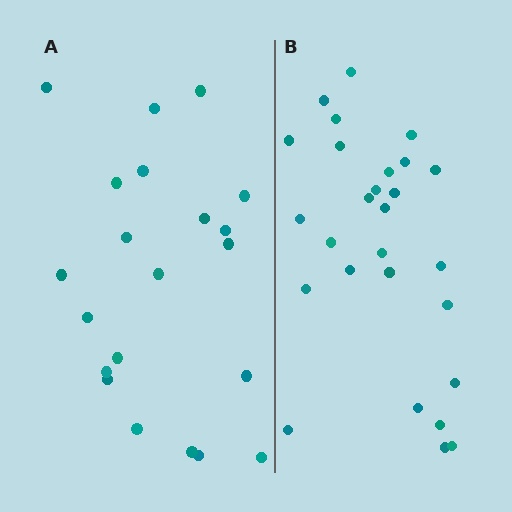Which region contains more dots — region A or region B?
Region B (the right region) has more dots.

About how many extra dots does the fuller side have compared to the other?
Region B has about 6 more dots than region A.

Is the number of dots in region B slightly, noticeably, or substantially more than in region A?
Region B has noticeably more, but not dramatically so. The ratio is roughly 1.3 to 1.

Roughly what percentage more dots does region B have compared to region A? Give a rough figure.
About 30% more.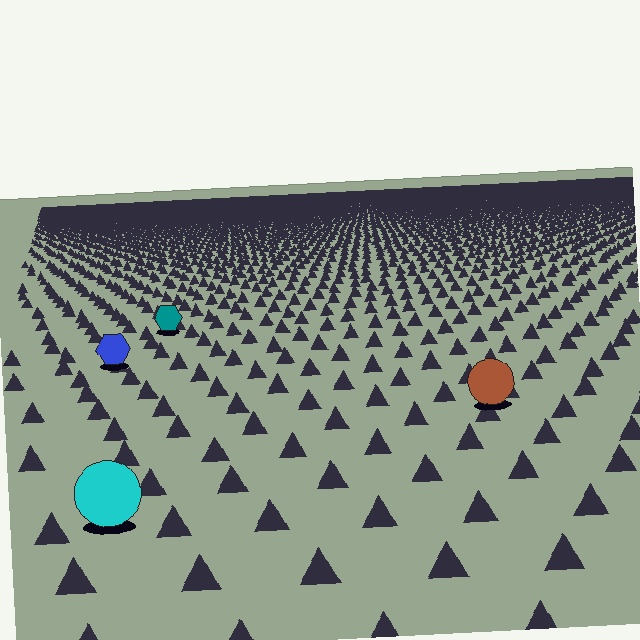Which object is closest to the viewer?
The cyan circle is closest. The texture marks near it are larger and more spread out.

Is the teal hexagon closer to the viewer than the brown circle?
No. The brown circle is closer — you can tell from the texture gradient: the ground texture is coarser near it.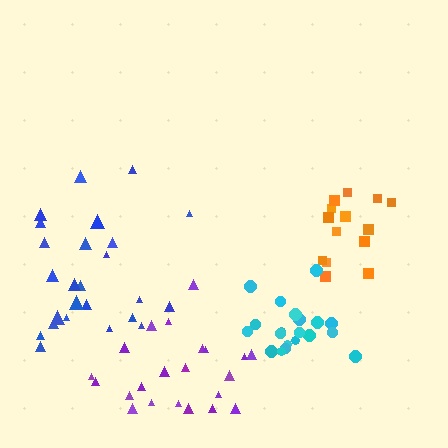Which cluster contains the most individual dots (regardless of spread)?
Blue (25).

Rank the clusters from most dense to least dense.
cyan, orange, blue, purple.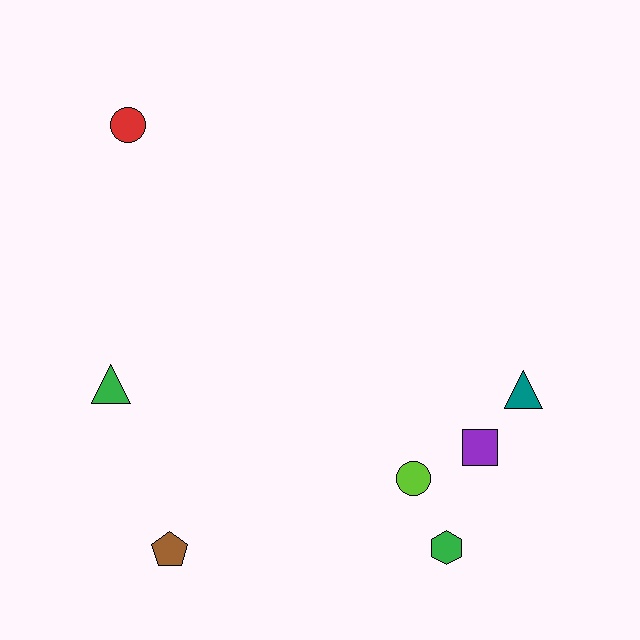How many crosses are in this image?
There are no crosses.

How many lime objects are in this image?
There is 1 lime object.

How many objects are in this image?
There are 7 objects.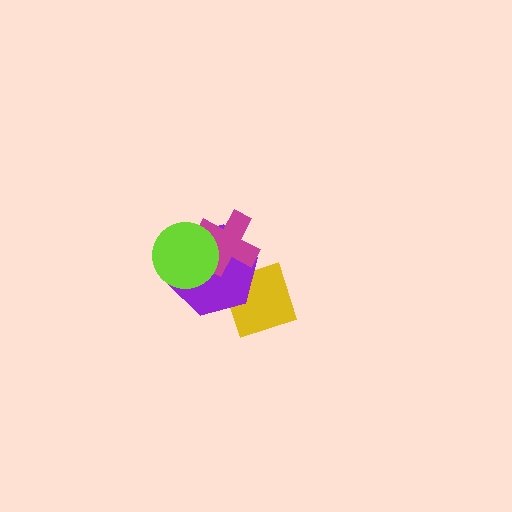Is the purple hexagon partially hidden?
Yes, it is partially covered by another shape.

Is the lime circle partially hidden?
No, no other shape covers it.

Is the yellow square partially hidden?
Yes, it is partially covered by another shape.